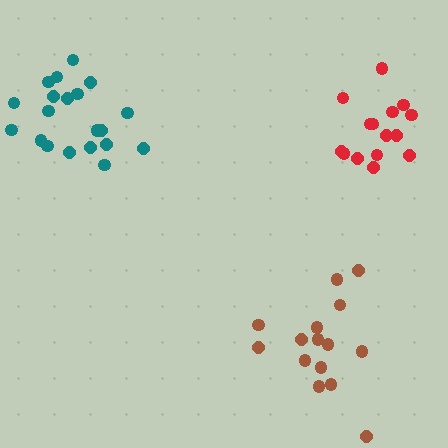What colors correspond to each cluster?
The clusters are colored: teal, brown, red.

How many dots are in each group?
Group 1: 20 dots, Group 2: 15 dots, Group 3: 15 dots (50 total).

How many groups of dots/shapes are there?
There are 3 groups.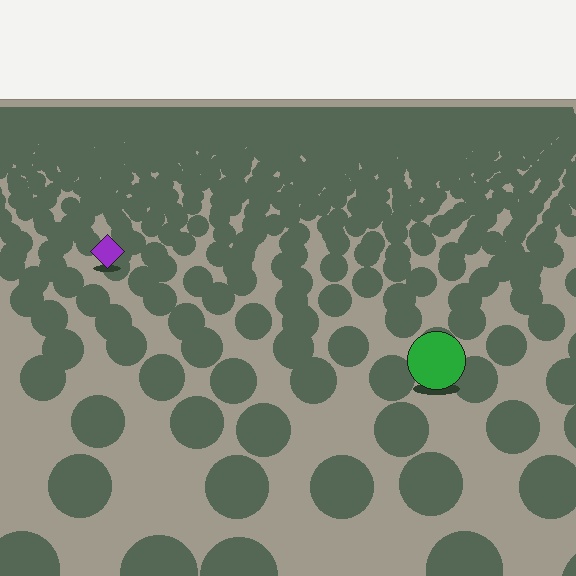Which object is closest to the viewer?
The green circle is closest. The texture marks near it are larger and more spread out.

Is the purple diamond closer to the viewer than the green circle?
No. The green circle is closer — you can tell from the texture gradient: the ground texture is coarser near it.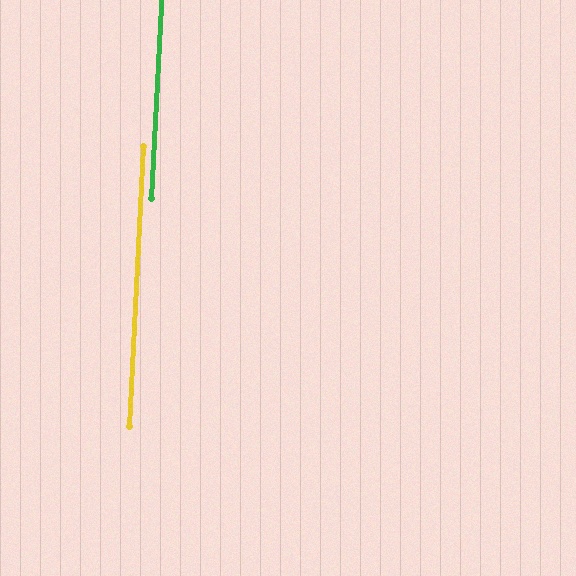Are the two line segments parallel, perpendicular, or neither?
Parallel — their directions differ by only 0.1°.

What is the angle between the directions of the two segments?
Approximately 0 degrees.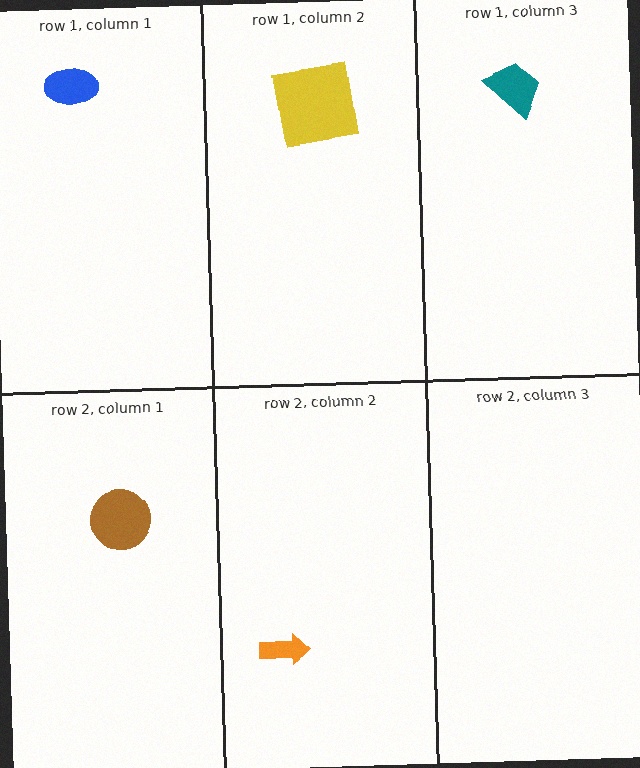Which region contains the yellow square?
The row 1, column 2 region.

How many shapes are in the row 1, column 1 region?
1.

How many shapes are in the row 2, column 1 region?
1.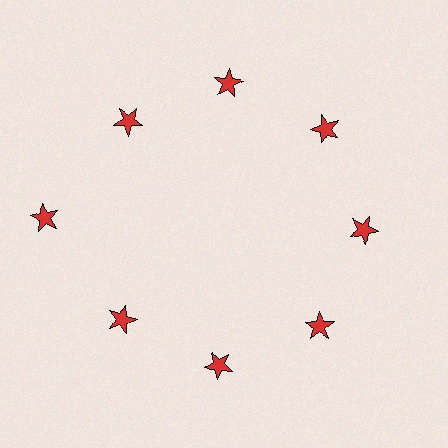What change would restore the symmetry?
The symmetry would be restored by moving it inward, back onto the ring so that all 8 stars sit at equal angles and equal distance from the center.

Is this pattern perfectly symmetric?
No. The 8 red stars are arranged in a ring, but one element near the 9 o'clock position is pushed outward from the center, breaking the 8-fold rotational symmetry.